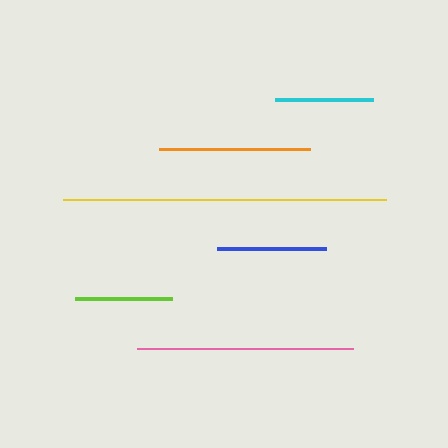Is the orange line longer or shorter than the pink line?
The pink line is longer than the orange line.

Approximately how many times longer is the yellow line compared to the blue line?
The yellow line is approximately 3.0 times the length of the blue line.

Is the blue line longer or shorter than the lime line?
The blue line is longer than the lime line.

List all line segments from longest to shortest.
From longest to shortest: yellow, pink, orange, blue, cyan, lime.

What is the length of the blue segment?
The blue segment is approximately 109 pixels long.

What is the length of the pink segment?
The pink segment is approximately 217 pixels long.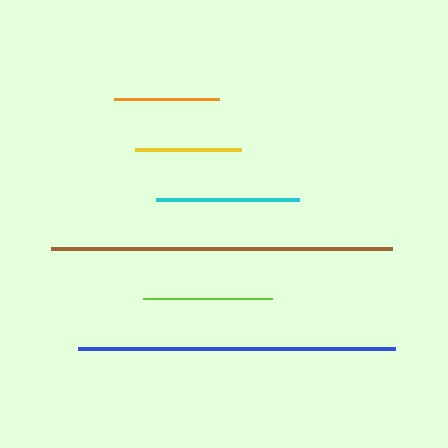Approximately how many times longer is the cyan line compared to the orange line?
The cyan line is approximately 1.4 times the length of the orange line.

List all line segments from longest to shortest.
From longest to shortest: brown, blue, cyan, lime, yellow, orange.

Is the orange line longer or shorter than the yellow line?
The yellow line is longer than the orange line.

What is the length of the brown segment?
The brown segment is approximately 342 pixels long.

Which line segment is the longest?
The brown line is the longest at approximately 342 pixels.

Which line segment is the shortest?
The orange line is the shortest at approximately 105 pixels.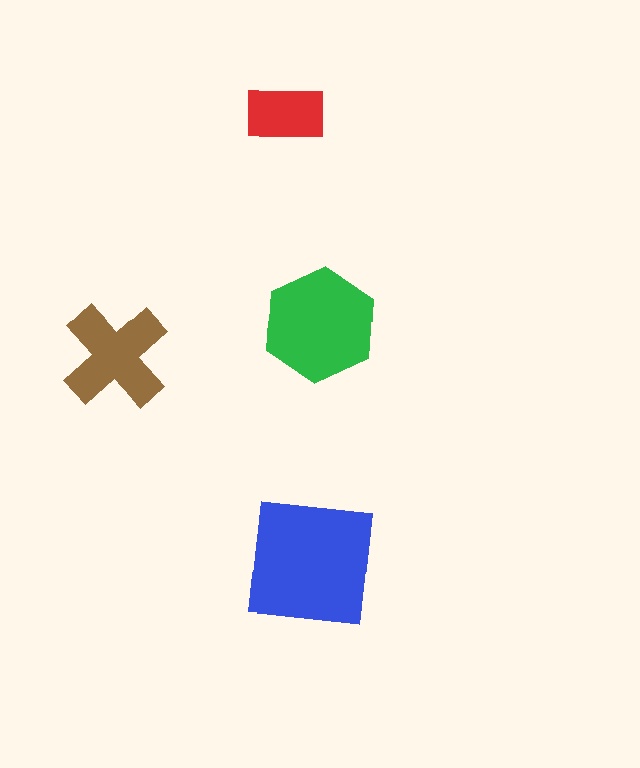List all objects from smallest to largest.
The red rectangle, the brown cross, the green hexagon, the blue square.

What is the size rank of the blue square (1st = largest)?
1st.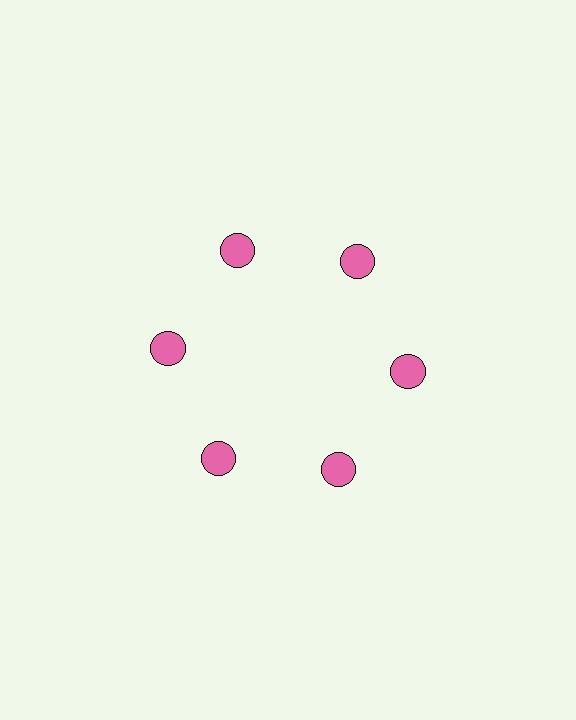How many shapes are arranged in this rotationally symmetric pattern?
There are 6 shapes, arranged in 6 groups of 1.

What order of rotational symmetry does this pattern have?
This pattern has 6-fold rotational symmetry.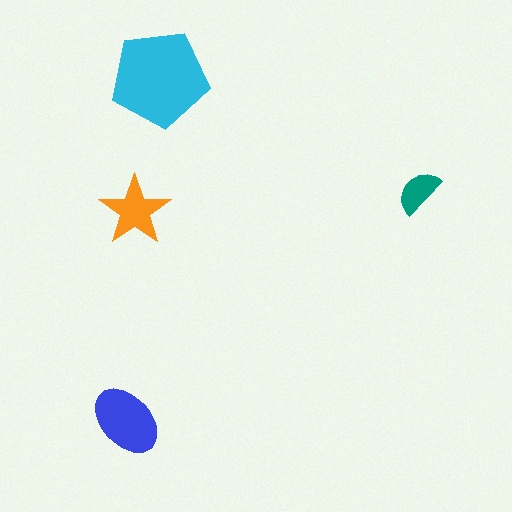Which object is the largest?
The cyan pentagon.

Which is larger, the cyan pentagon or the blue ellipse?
The cyan pentagon.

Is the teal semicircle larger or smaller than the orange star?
Smaller.